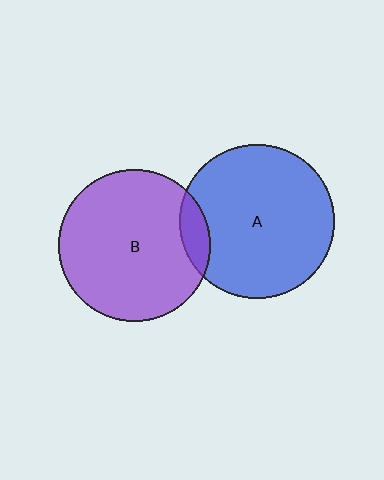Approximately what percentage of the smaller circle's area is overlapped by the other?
Approximately 10%.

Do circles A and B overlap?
Yes.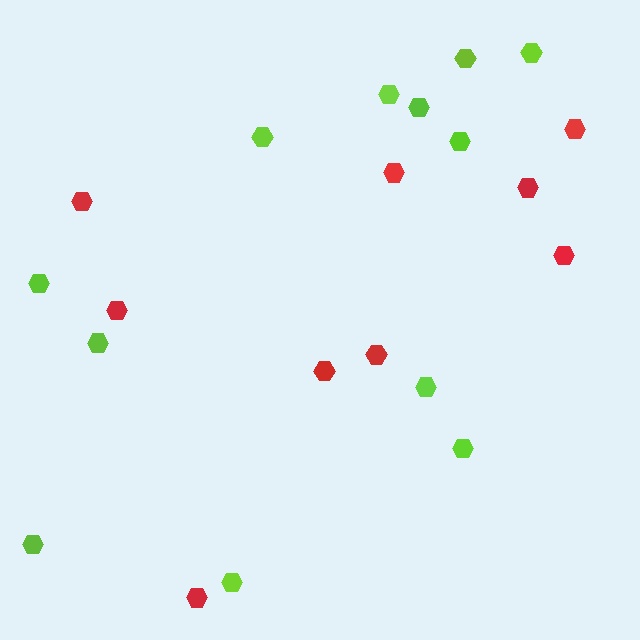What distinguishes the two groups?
There are 2 groups: one group of red hexagons (9) and one group of lime hexagons (12).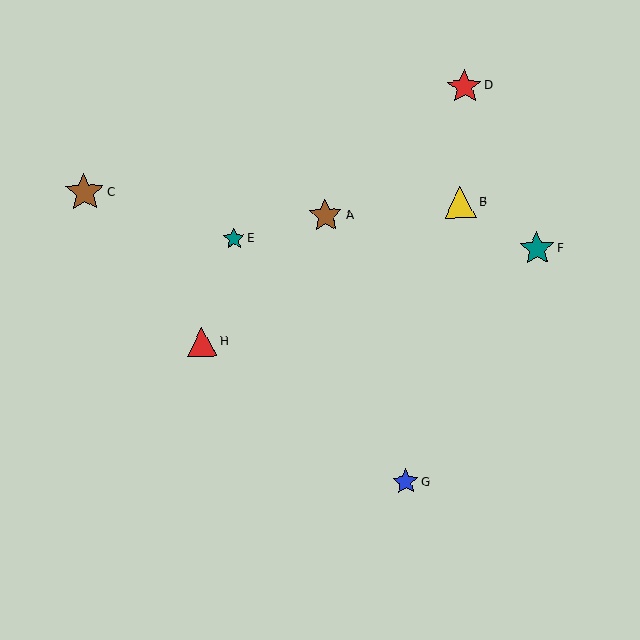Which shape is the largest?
The brown star (labeled C) is the largest.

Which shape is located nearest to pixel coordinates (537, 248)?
The teal star (labeled F) at (537, 249) is nearest to that location.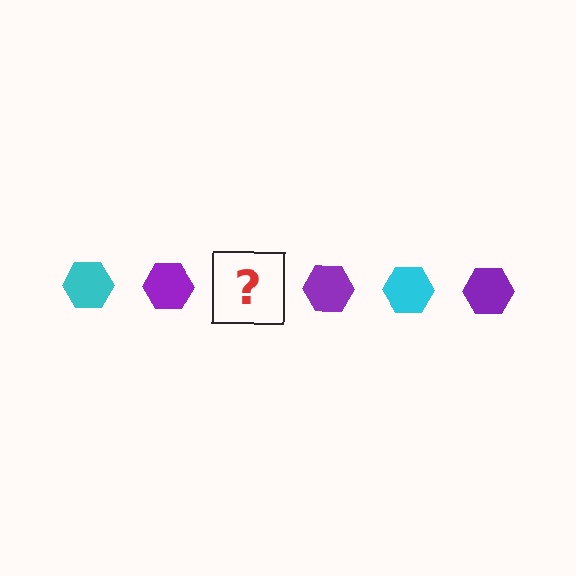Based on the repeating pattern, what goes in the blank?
The blank should be a cyan hexagon.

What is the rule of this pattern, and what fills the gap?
The rule is that the pattern cycles through cyan, purple hexagons. The gap should be filled with a cyan hexagon.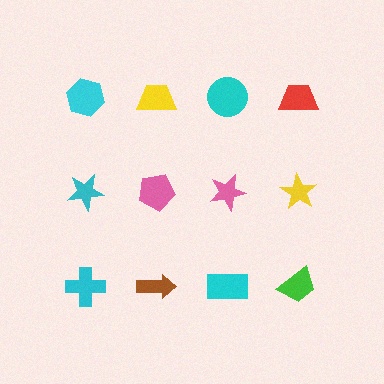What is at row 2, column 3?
A pink star.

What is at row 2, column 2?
A pink pentagon.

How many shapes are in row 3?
4 shapes.